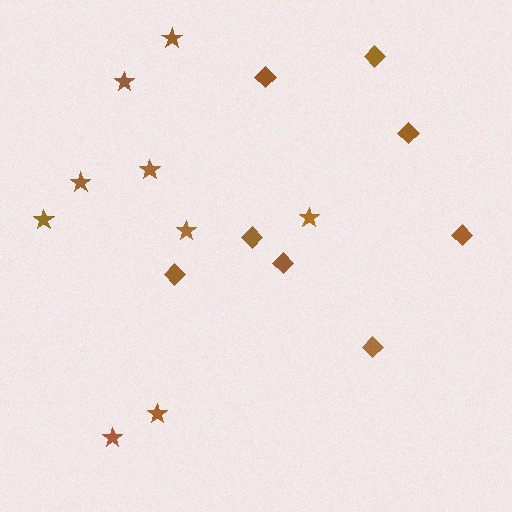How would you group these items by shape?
There are 2 groups: one group of diamonds (8) and one group of stars (9).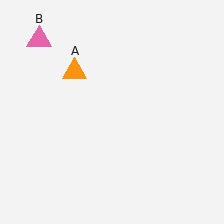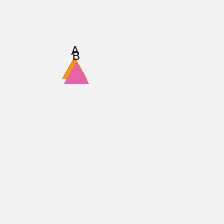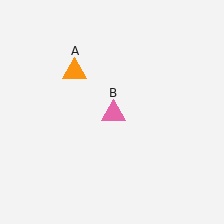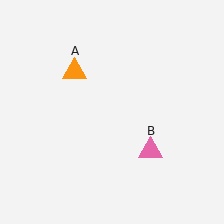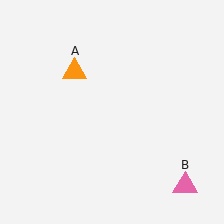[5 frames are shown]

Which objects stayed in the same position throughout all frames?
Orange triangle (object A) remained stationary.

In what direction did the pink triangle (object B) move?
The pink triangle (object B) moved down and to the right.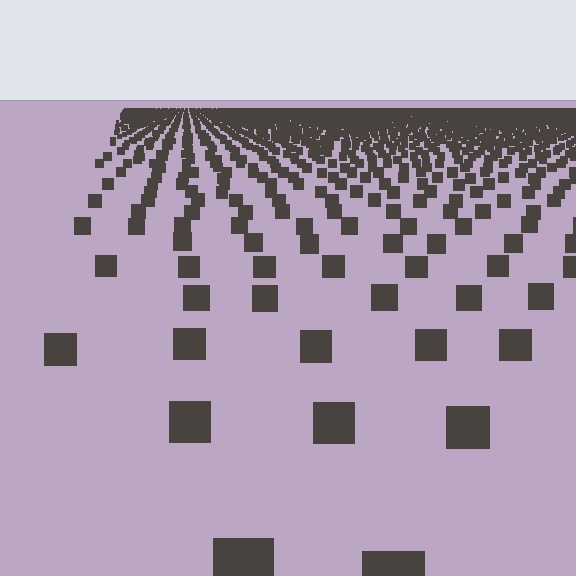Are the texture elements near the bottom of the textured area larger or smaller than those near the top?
Larger. Near the bottom, elements are closer to the viewer and appear at a bigger on-screen size.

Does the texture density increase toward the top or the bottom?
Density increases toward the top.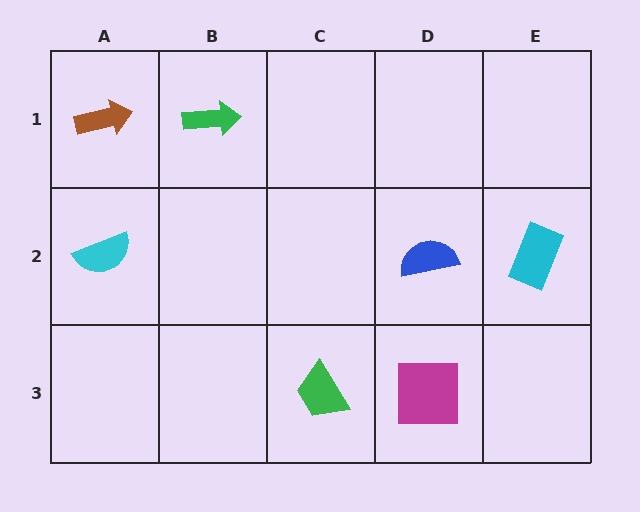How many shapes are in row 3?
2 shapes.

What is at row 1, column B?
A green arrow.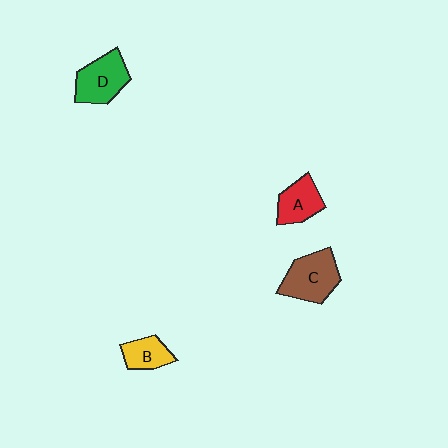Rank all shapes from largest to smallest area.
From largest to smallest: C (brown), D (green), A (red), B (yellow).